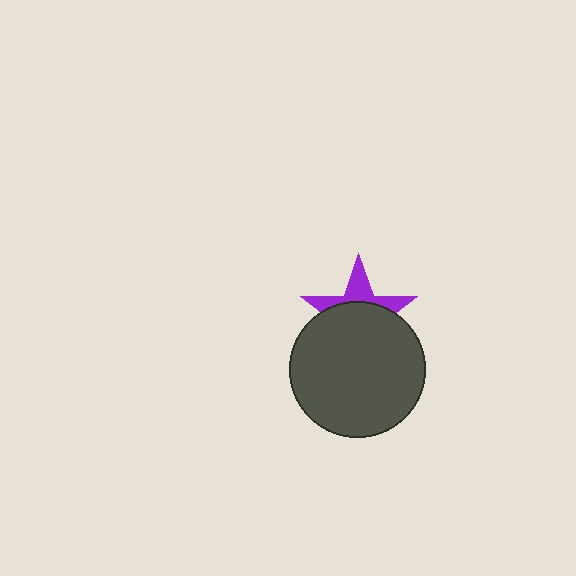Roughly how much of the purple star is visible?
A small part of it is visible (roughly 37%).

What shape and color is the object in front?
The object in front is a dark gray circle.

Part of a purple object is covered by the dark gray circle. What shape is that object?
It is a star.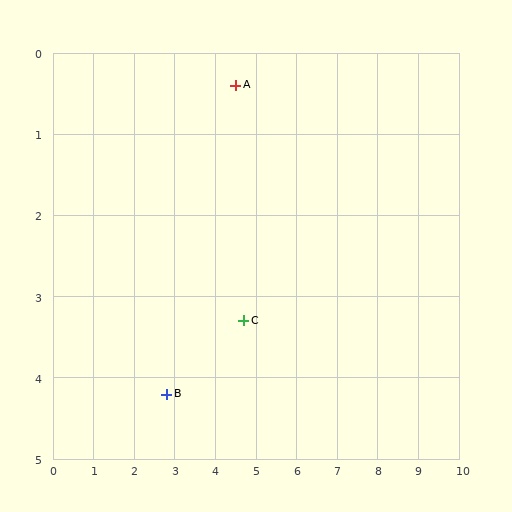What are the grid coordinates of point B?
Point B is at approximately (2.8, 4.2).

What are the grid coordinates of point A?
Point A is at approximately (4.5, 0.4).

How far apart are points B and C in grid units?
Points B and C are about 2.1 grid units apart.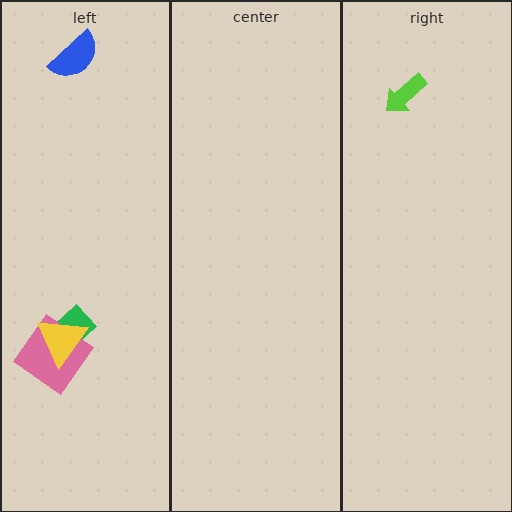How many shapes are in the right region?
1.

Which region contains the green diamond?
The left region.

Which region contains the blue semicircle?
The left region.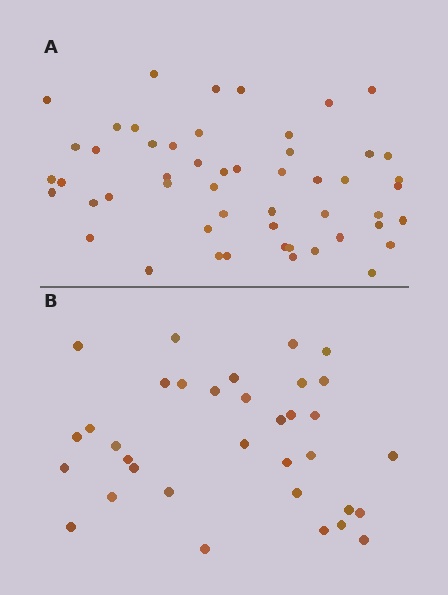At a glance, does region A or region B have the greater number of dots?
Region A (the top region) has more dots.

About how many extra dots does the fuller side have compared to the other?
Region A has approximately 20 more dots than region B.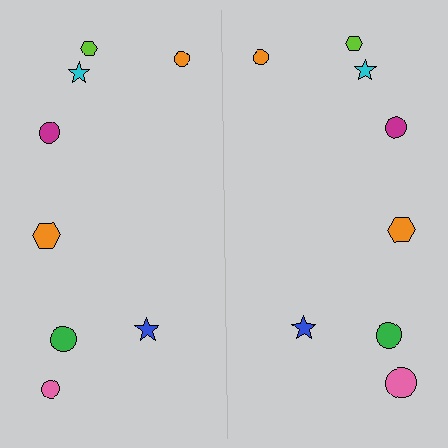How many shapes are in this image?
There are 16 shapes in this image.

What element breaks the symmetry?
The pink circle on the right side has a different size than its mirror counterpart.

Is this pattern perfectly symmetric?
No, the pattern is not perfectly symmetric. The pink circle on the right side has a different size than its mirror counterpart.